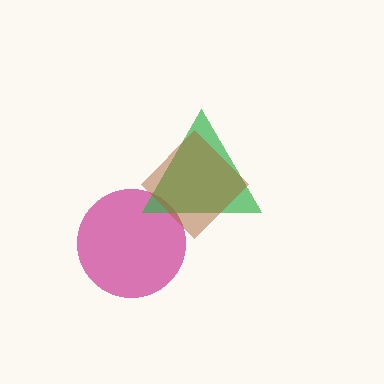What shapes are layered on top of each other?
The layered shapes are: a magenta circle, a green triangle, a brown diamond.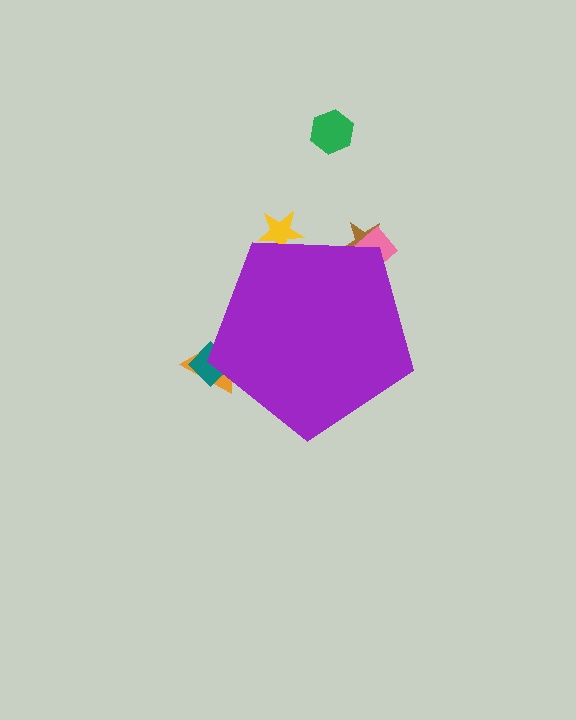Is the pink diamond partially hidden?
Yes, the pink diamond is partially hidden behind the purple pentagon.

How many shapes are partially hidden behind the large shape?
5 shapes are partially hidden.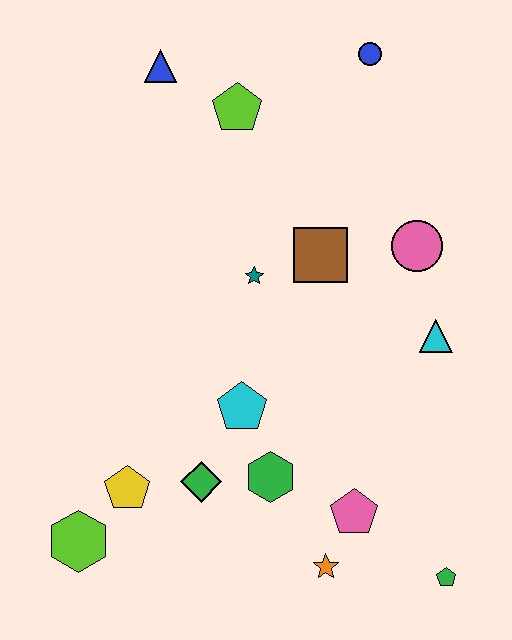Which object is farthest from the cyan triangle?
The lime hexagon is farthest from the cyan triangle.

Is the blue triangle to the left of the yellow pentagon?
No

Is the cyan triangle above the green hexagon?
Yes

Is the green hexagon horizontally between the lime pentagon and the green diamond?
No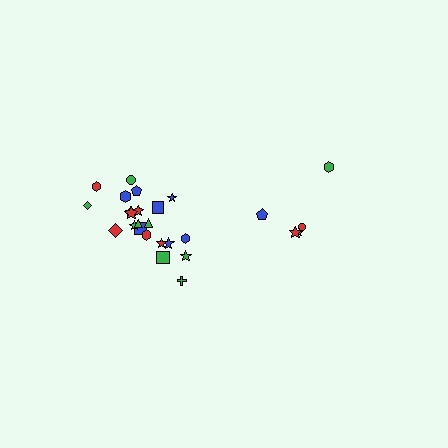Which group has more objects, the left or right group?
The left group.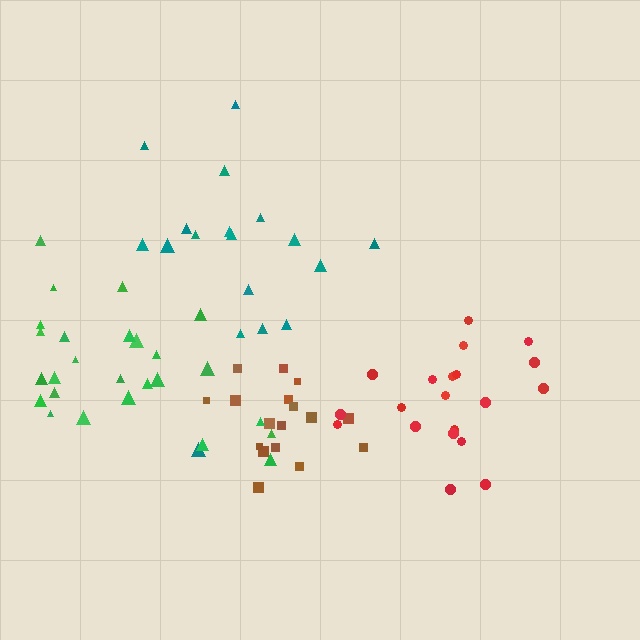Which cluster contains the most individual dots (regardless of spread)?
Green (26).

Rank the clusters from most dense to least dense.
brown, red, green, teal.